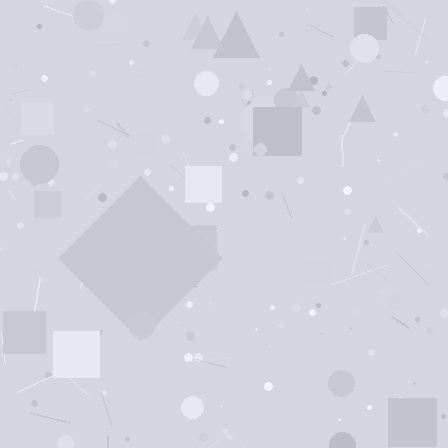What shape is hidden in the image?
A diamond is hidden in the image.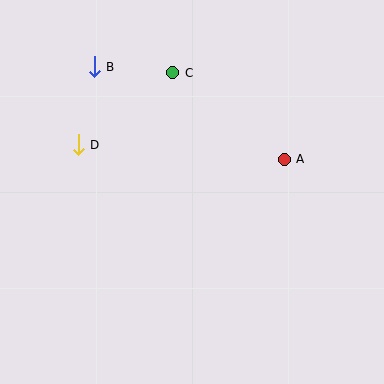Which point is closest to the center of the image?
Point A at (284, 159) is closest to the center.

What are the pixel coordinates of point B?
Point B is at (94, 67).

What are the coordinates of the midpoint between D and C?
The midpoint between D and C is at (126, 109).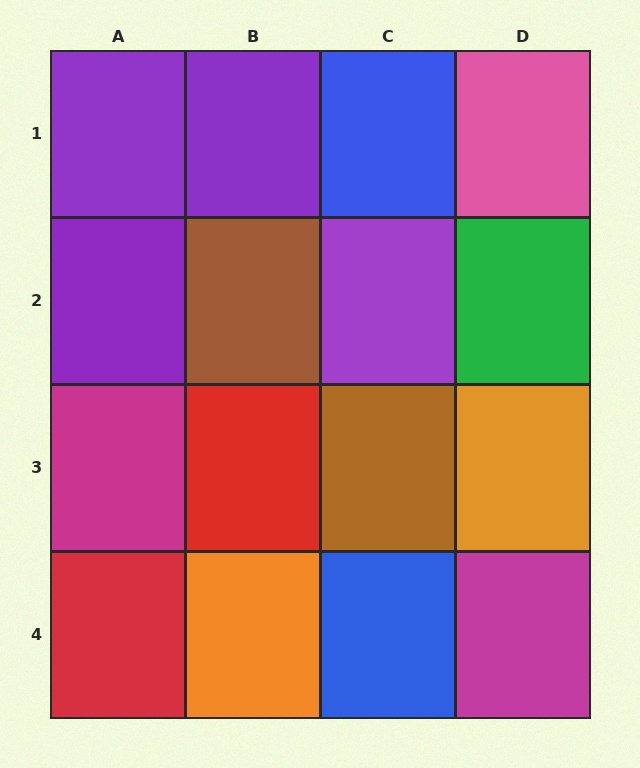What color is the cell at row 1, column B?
Purple.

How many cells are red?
2 cells are red.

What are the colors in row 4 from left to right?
Red, orange, blue, magenta.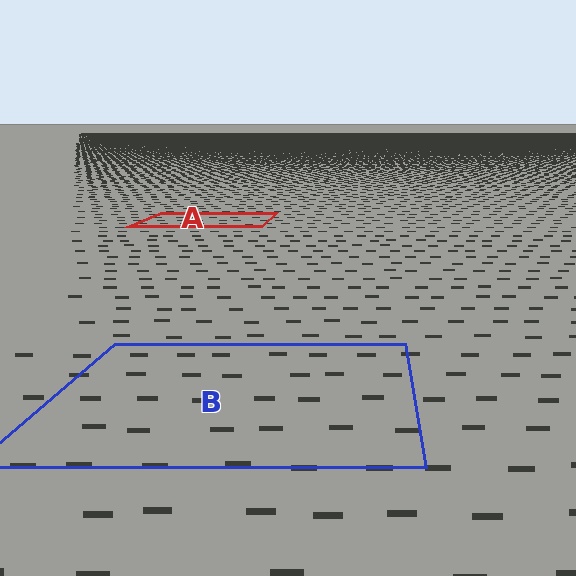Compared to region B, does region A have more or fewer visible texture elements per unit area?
Region A has more texture elements per unit area — they are packed more densely because it is farther away.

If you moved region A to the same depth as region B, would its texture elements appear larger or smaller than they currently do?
They would appear larger. At a closer depth, the same texture elements are projected at a bigger on-screen size.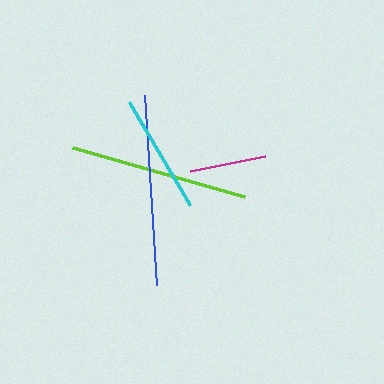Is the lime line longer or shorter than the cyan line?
The lime line is longer than the cyan line.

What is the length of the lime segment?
The lime segment is approximately 179 pixels long.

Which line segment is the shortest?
The magenta line is the shortest at approximately 76 pixels.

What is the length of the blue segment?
The blue segment is approximately 190 pixels long.